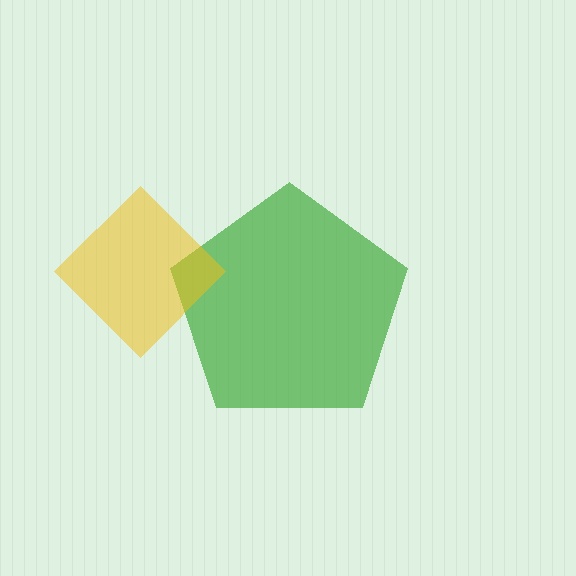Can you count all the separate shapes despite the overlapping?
Yes, there are 2 separate shapes.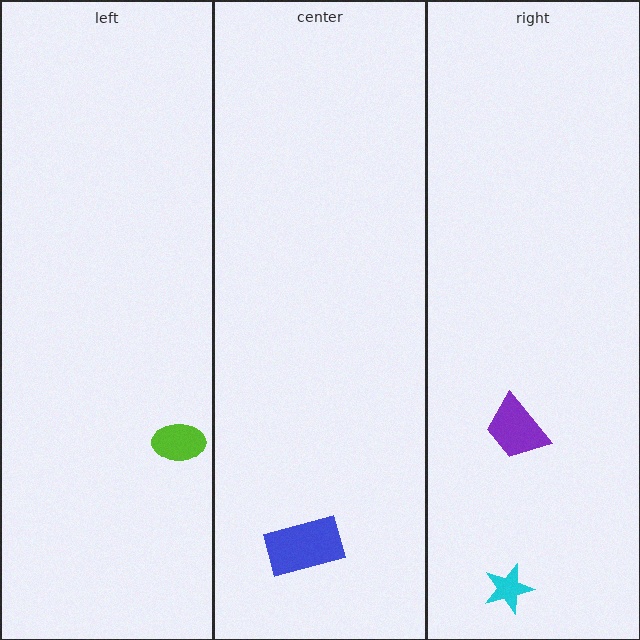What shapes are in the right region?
The cyan star, the purple trapezoid.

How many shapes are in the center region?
1.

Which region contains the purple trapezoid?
The right region.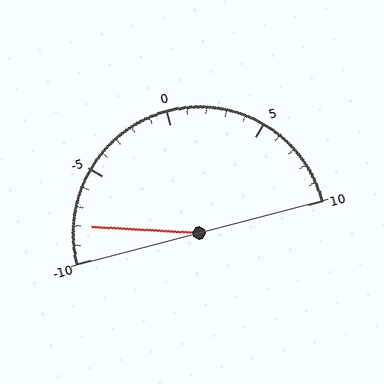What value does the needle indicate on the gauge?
The needle indicates approximately -8.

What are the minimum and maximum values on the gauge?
The gauge ranges from -10 to 10.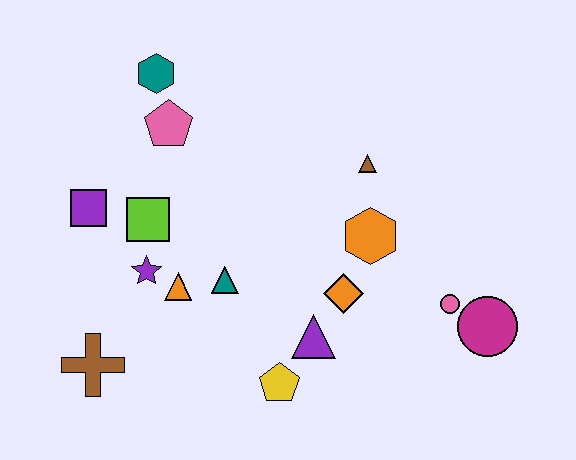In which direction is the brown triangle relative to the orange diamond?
The brown triangle is above the orange diamond.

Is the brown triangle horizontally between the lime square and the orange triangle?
No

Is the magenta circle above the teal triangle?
No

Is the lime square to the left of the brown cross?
No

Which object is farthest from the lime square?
The magenta circle is farthest from the lime square.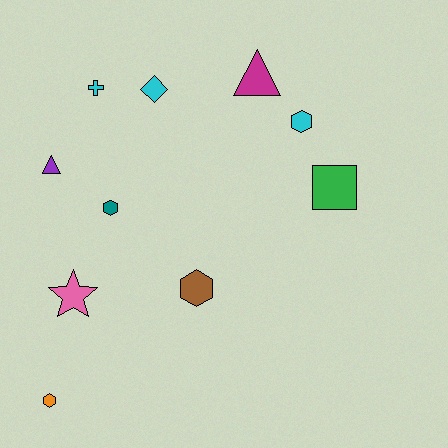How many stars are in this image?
There is 1 star.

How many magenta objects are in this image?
There is 1 magenta object.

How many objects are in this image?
There are 10 objects.